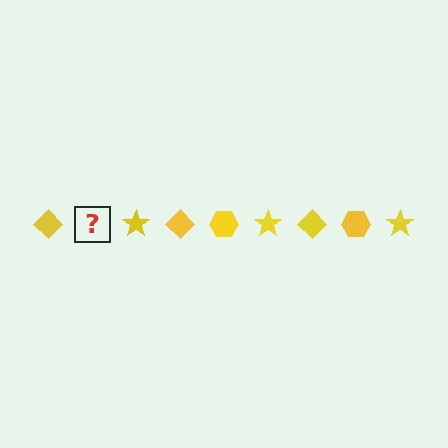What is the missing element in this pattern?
The missing element is a yellow hexagon.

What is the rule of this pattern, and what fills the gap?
The rule is that the pattern cycles through diamond, hexagon, star shapes in yellow. The gap should be filled with a yellow hexagon.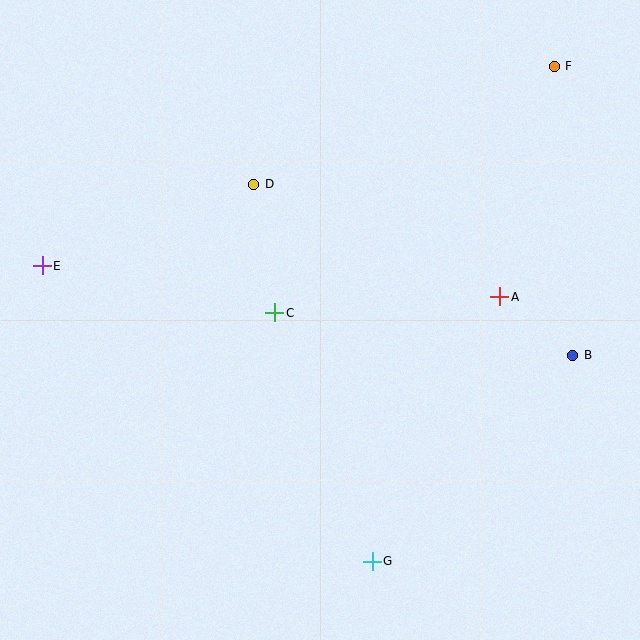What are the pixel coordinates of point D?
Point D is at (254, 184).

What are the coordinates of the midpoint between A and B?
The midpoint between A and B is at (536, 326).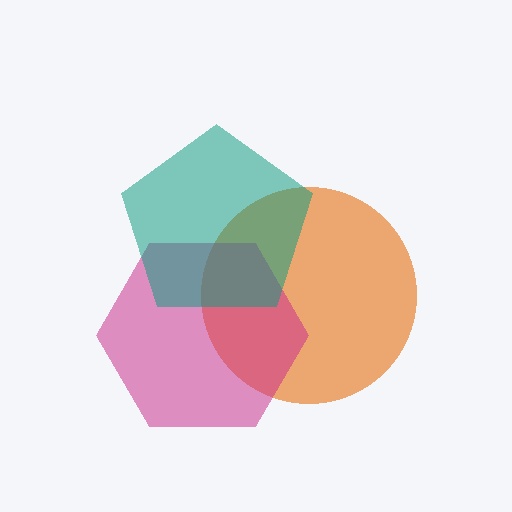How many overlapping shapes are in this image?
There are 3 overlapping shapes in the image.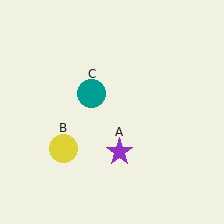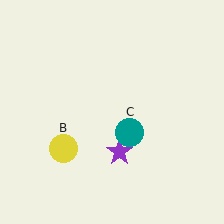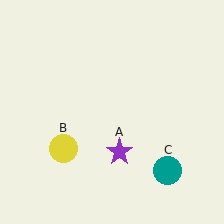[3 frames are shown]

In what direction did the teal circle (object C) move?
The teal circle (object C) moved down and to the right.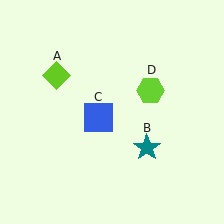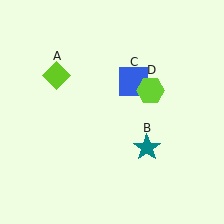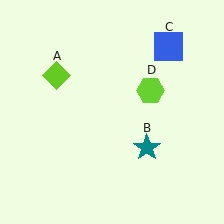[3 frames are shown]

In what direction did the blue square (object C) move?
The blue square (object C) moved up and to the right.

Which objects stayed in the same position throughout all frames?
Lime diamond (object A) and teal star (object B) and lime hexagon (object D) remained stationary.